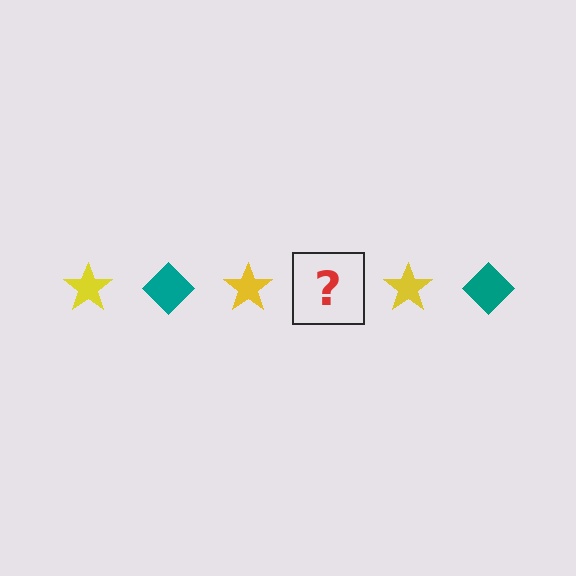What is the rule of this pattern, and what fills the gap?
The rule is that the pattern alternates between yellow star and teal diamond. The gap should be filled with a teal diamond.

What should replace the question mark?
The question mark should be replaced with a teal diamond.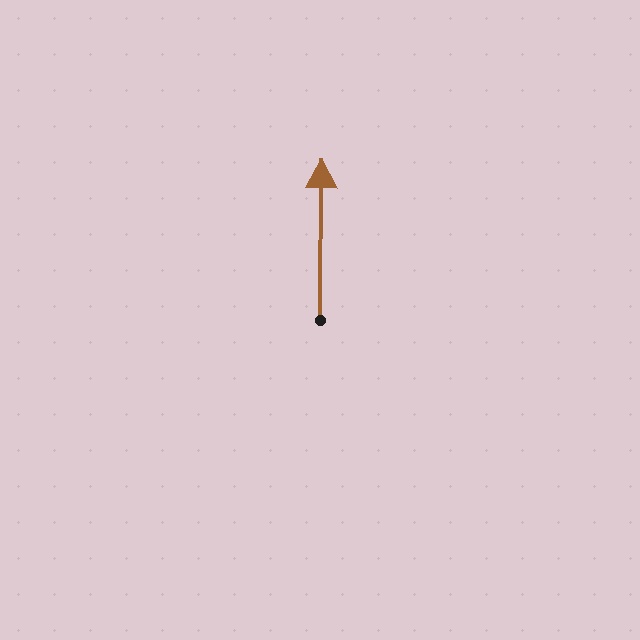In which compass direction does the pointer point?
North.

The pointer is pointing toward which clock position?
Roughly 12 o'clock.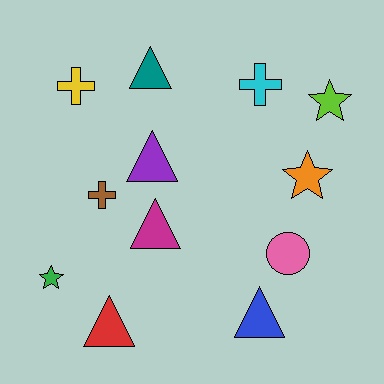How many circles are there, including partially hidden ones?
There is 1 circle.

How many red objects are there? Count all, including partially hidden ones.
There is 1 red object.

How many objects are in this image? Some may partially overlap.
There are 12 objects.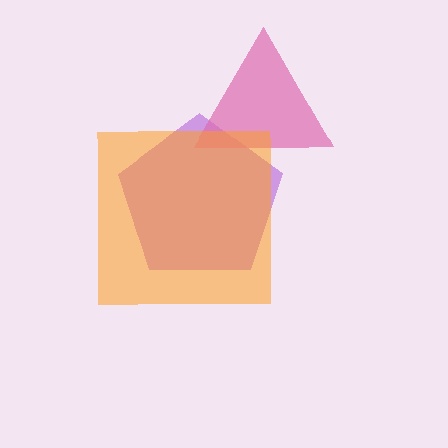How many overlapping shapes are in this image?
There are 3 overlapping shapes in the image.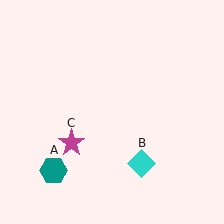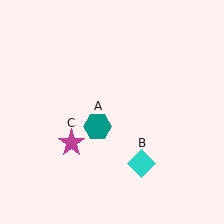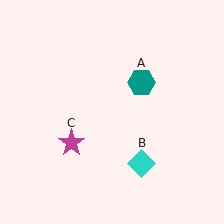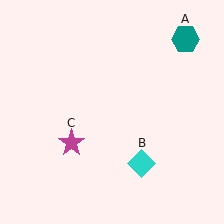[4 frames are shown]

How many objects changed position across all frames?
1 object changed position: teal hexagon (object A).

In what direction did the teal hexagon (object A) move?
The teal hexagon (object A) moved up and to the right.